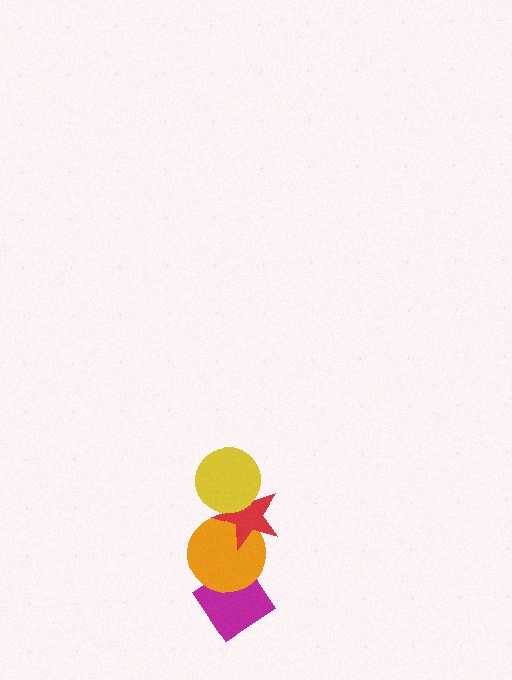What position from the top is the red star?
The red star is 2nd from the top.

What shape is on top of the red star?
The yellow circle is on top of the red star.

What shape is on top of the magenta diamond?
The orange circle is on top of the magenta diamond.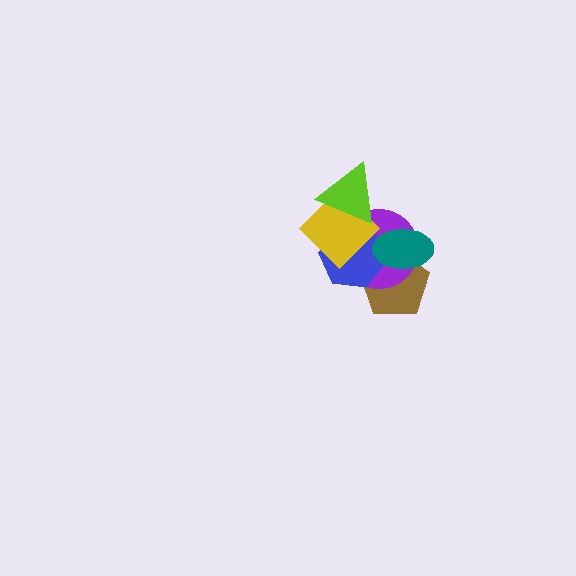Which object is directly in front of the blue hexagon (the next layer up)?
The teal ellipse is directly in front of the blue hexagon.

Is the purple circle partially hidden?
Yes, it is partially covered by another shape.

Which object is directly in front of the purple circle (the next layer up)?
The blue hexagon is directly in front of the purple circle.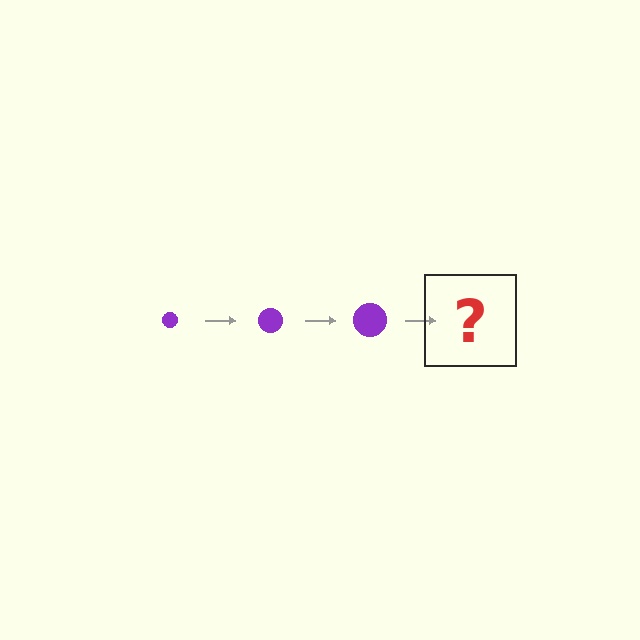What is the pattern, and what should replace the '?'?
The pattern is that the circle gets progressively larger each step. The '?' should be a purple circle, larger than the previous one.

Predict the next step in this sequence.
The next step is a purple circle, larger than the previous one.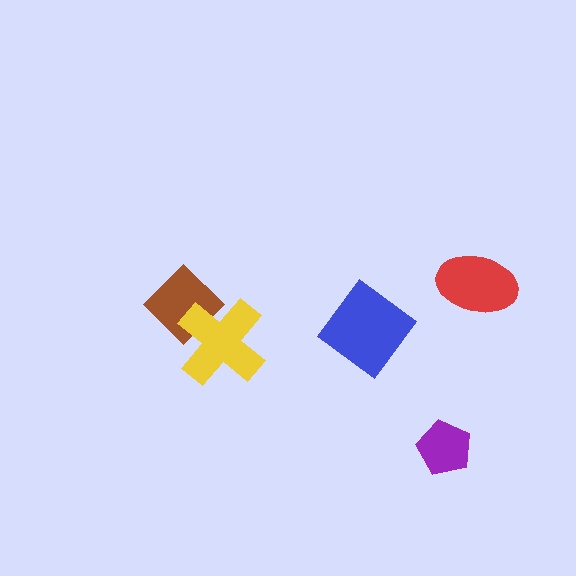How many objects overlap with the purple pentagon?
0 objects overlap with the purple pentagon.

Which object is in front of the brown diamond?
The yellow cross is in front of the brown diamond.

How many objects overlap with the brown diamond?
1 object overlaps with the brown diamond.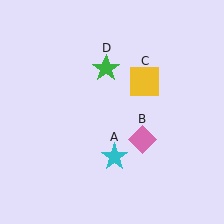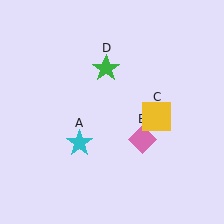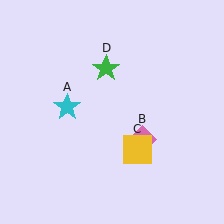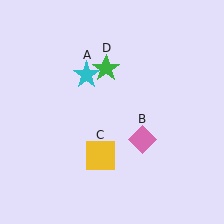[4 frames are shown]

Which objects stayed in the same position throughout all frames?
Pink diamond (object B) and green star (object D) remained stationary.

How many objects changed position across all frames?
2 objects changed position: cyan star (object A), yellow square (object C).